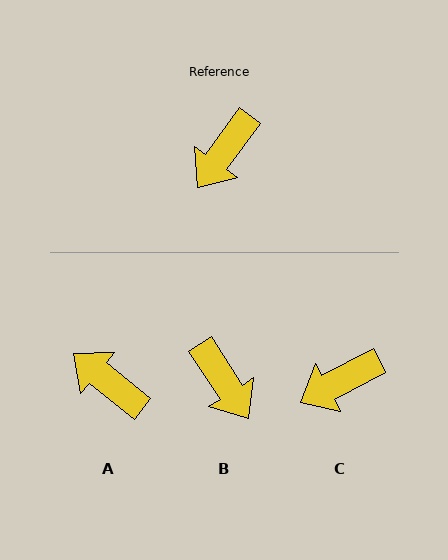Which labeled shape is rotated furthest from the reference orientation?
A, about 93 degrees away.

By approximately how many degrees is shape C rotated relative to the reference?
Approximately 26 degrees clockwise.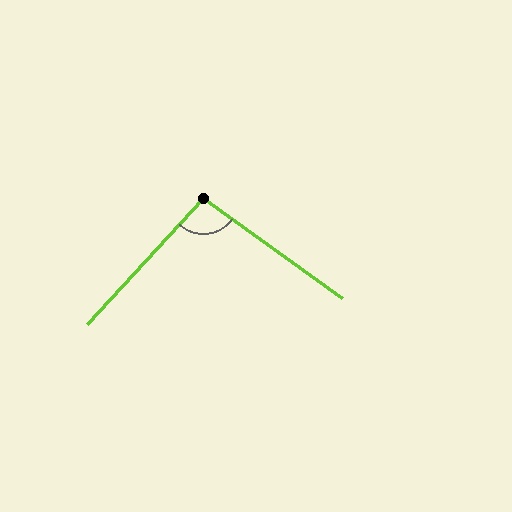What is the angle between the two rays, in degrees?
Approximately 97 degrees.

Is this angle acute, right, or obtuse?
It is obtuse.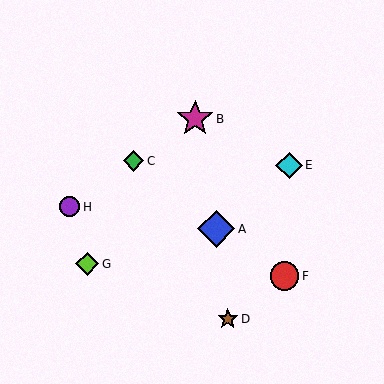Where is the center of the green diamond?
The center of the green diamond is at (133, 161).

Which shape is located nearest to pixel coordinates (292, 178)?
The cyan diamond (labeled E) at (289, 165) is nearest to that location.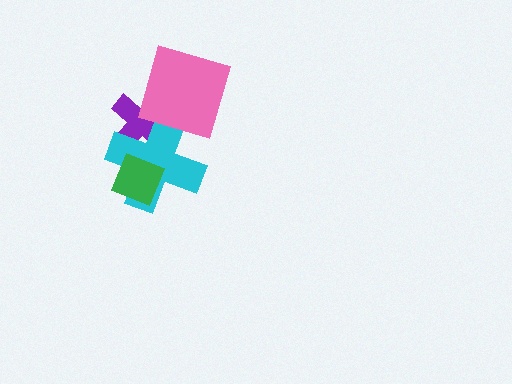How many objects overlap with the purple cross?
2 objects overlap with the purple cross.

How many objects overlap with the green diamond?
1 object overlaps with the green diamond.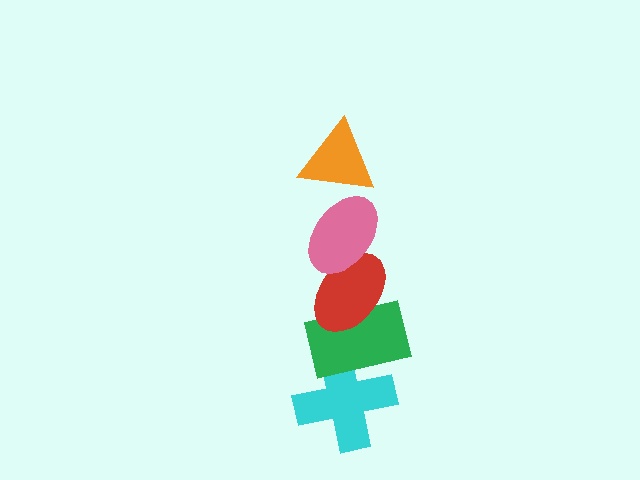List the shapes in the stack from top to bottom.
From top to bottom: the orange triangle, the pink ellipse, the red ellipse, the green rectangle, the cyan cross.